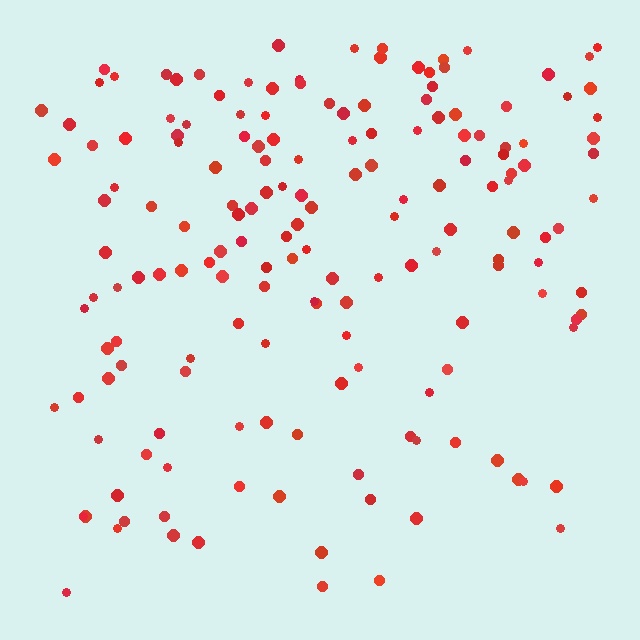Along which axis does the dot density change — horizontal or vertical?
Vertical.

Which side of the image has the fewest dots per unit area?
The bottom.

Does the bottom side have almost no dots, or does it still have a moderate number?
Still a moderate number, just noticeably fewer than the top.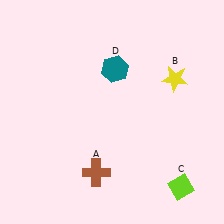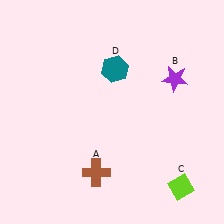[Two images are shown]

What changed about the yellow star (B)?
In Image 1, B is yellow. In Image 2, it changed to purple.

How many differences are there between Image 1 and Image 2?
There is 1 difference between the two images.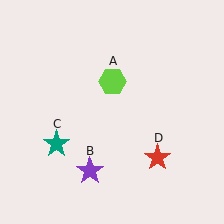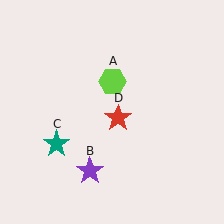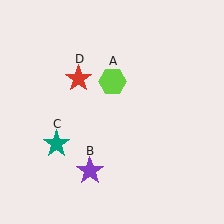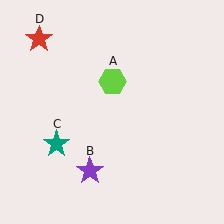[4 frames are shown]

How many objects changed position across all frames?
1 object changed position: red star (object D).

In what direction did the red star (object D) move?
The red star (object D) moved up and to the left.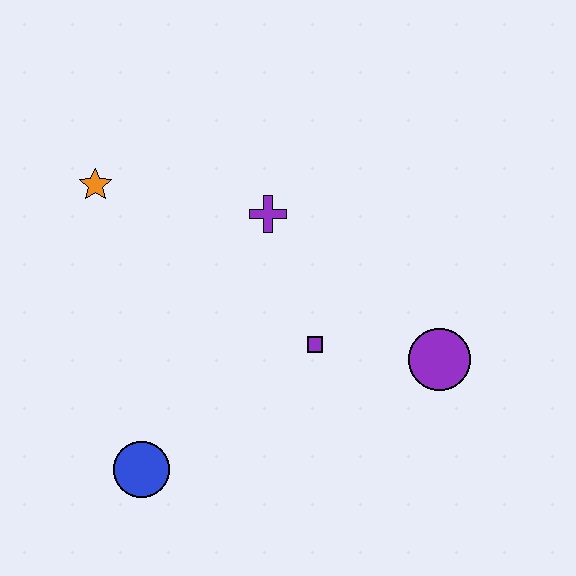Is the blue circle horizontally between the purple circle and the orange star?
Yes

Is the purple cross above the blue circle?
Yes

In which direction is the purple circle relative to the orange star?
The purple circle is to the right of the orange star.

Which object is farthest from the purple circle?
The orange star is farthest from the purple circle.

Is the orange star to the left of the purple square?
Yes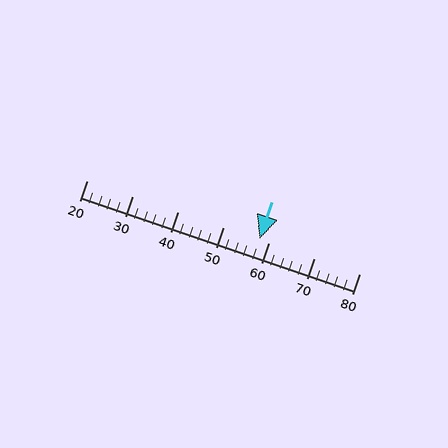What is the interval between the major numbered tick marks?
The major tick marks are spaced 10 units apart.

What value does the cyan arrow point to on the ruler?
The cyan arrow points to approximately 58.